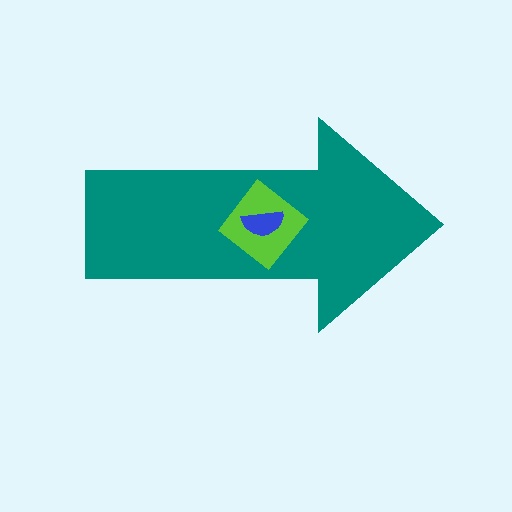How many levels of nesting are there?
3.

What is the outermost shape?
The teal arrow.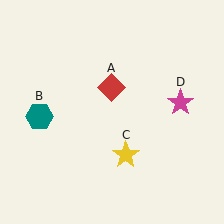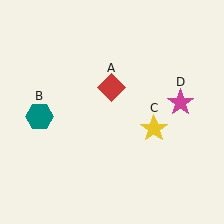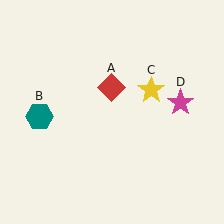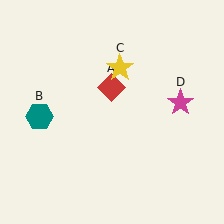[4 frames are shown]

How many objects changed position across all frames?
1 object changed position: yellow star (object C).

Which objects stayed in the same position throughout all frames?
Red diamond (object A) and teal hexagon (object B) and magenta star (object D) remained stationary.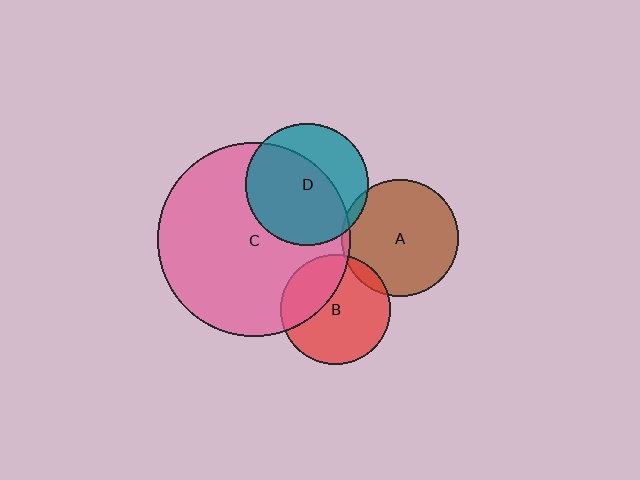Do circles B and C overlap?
Yes.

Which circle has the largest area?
Circle C (pink).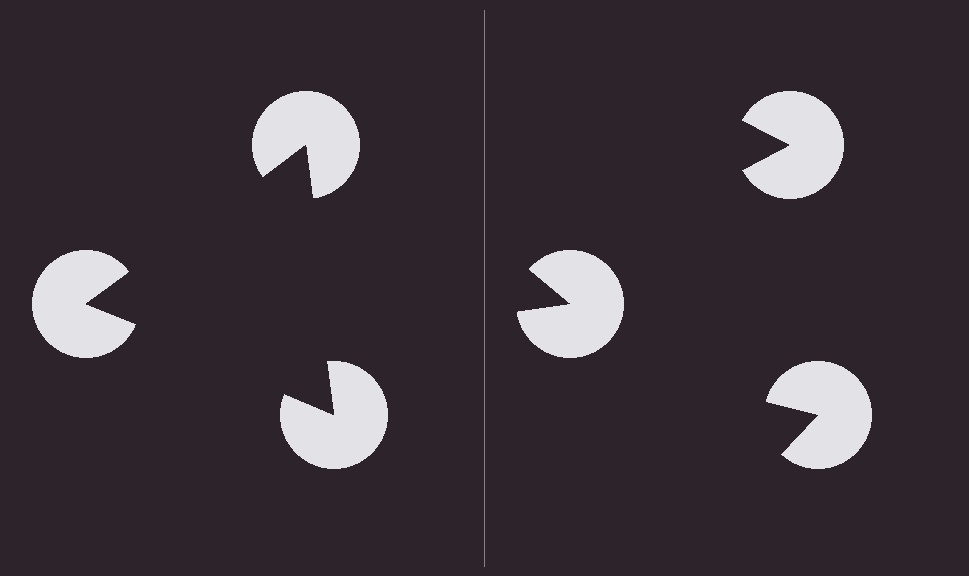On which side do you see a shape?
An illusory triangle appears on the left side. On the right side the wedge cuts are rotated, so no coherent shape forms.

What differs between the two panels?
The pac-man discs are positioned identically on both sides; only the wedge orientations differ. On the left they align to a triangle; on the right they are misaligned.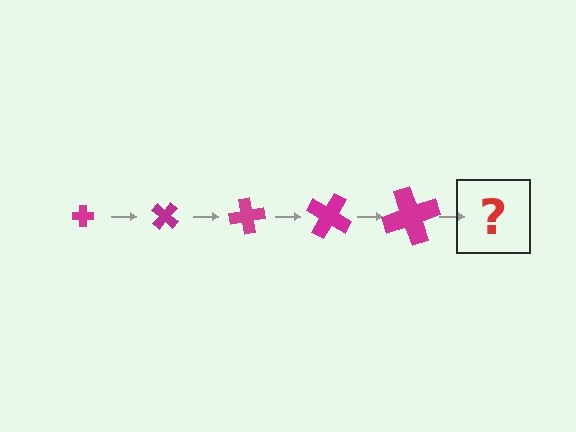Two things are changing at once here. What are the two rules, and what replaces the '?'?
The two rules are that the cross grows larger each step and it rotates 40 degrees each step. The '?' should be a cross, larger than the previous one and rotated 200 degrees from the start.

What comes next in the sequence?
The next element should be a cross, larger than the previous one and rotated 200 degrees from the start.